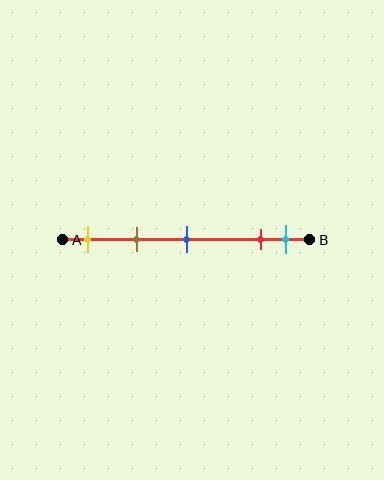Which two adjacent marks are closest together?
The red and cyan marks are the closest adjacent pair.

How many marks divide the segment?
There are 5 marks dividing the segment.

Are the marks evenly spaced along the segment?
No, the marks are not evenly spaced.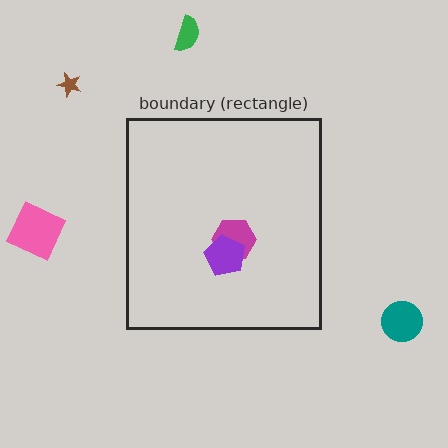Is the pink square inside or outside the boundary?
Outside.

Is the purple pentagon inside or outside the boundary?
Inside.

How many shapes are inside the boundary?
2 inside, 4 outside.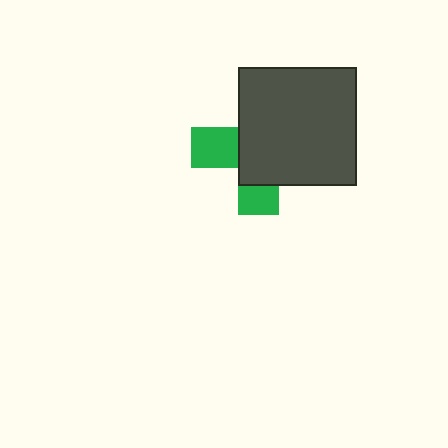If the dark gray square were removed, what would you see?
You would see the complete green cross.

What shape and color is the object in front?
The object in front is a dark gray square.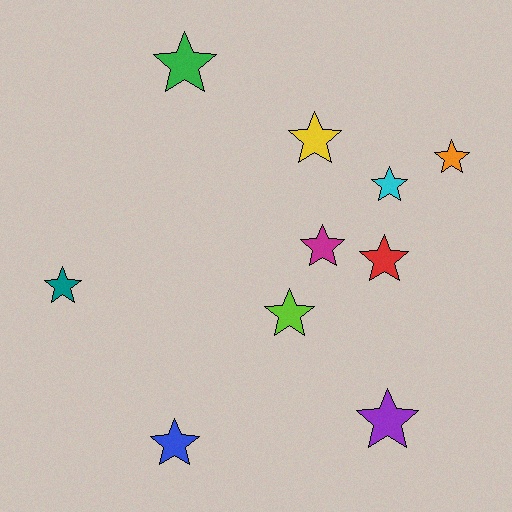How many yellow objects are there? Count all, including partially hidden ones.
There is 1 yellow object.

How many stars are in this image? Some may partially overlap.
There are 10 stars.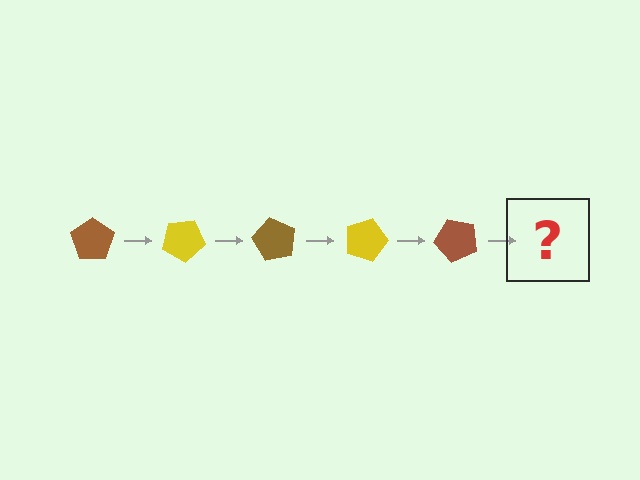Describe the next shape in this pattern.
It should be a yellow pentagon, rotated 150 degrees from the start.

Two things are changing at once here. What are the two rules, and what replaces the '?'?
The two rules are that it rotates 30 degrees each step and the color cycles through brown and yellow. The '?' should be a yellow pentagon, rotated 150 degrees from the start.